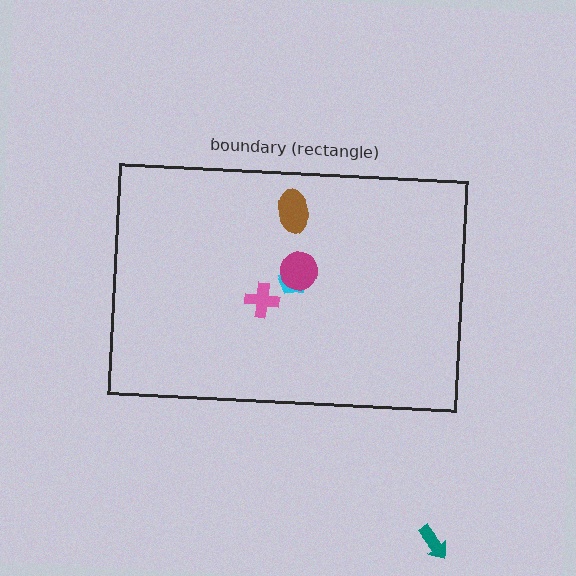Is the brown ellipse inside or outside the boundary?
Inside.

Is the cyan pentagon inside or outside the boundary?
Inside.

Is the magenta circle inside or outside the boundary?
Inside.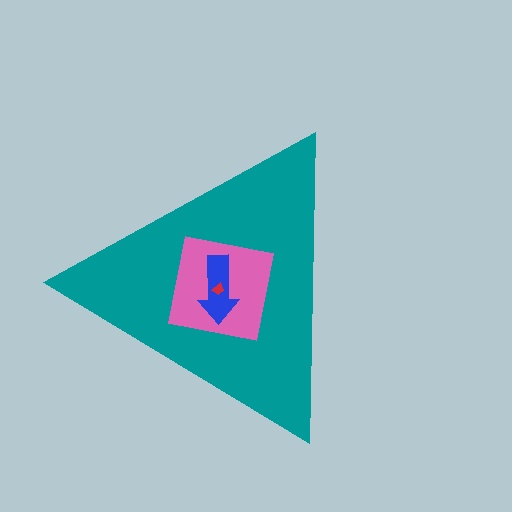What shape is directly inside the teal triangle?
The pink square.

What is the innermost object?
The red trapezoid.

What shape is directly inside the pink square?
The blue arrow.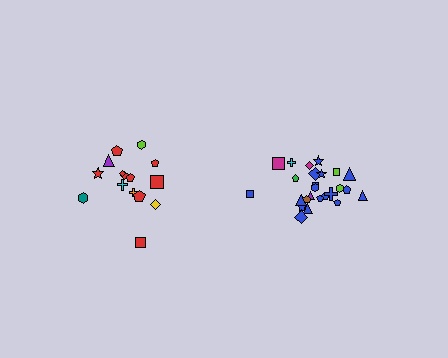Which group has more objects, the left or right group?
The right group.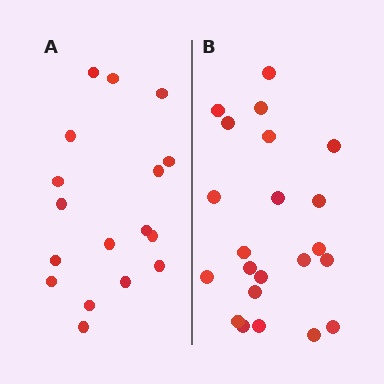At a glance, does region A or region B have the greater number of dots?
Region B (the right region) has more dots.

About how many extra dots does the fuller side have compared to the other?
Region B has about 5 more dots than region A.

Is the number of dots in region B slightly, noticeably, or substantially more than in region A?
Region B has noticeably more, but not dramatically so. The ratio is roughly 1.3 to 1.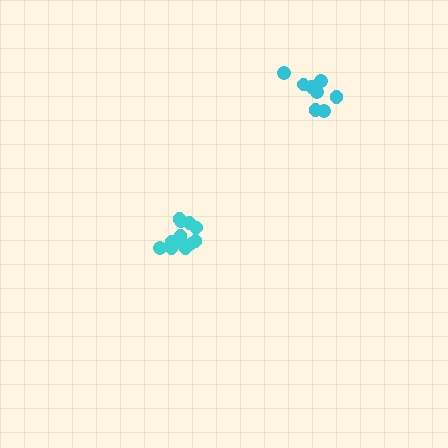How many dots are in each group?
Group 1: 12 dots, Group 2: 8 dots (20 total).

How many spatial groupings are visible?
There are 2 spatial groupings.